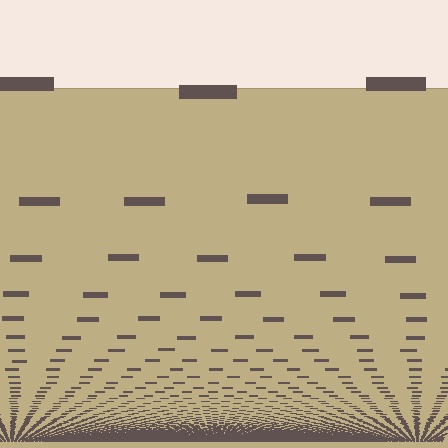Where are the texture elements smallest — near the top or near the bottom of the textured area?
Near the bottom.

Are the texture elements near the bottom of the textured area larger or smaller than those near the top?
Smaller. The gradient is inverted — elements near the bottom are smaller and denser.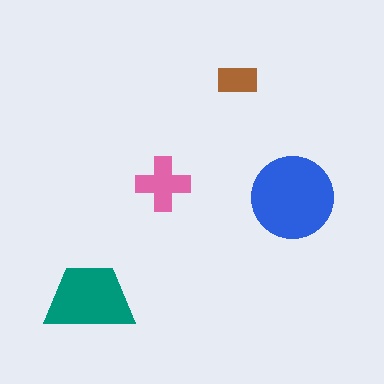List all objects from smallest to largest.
The brown rectangle, the pink cross, the teal trapezoid, the blue circle.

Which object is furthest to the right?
The blue circle is rightmost.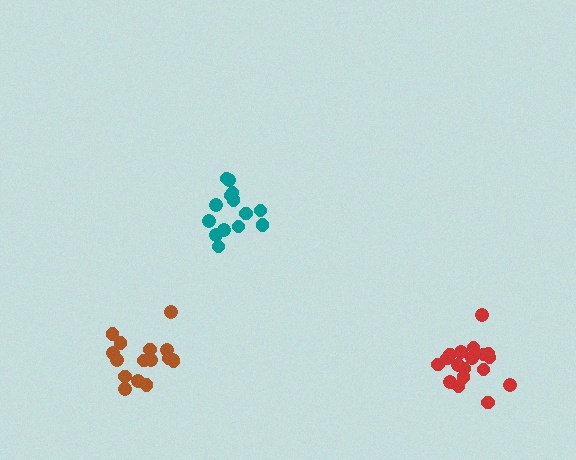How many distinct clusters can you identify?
There are 3 distinct clusters.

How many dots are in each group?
Group 1: 18 dots, Group 2: 14 dots, Group 3: 16 dots (48 total).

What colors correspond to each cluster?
The clusters are colored: red, teal, brown.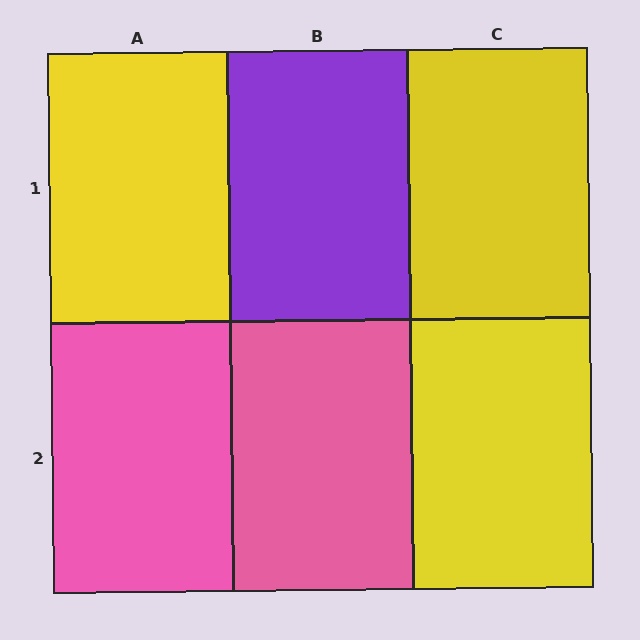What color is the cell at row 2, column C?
Yellow.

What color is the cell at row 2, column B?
Pink.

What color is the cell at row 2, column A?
Pink.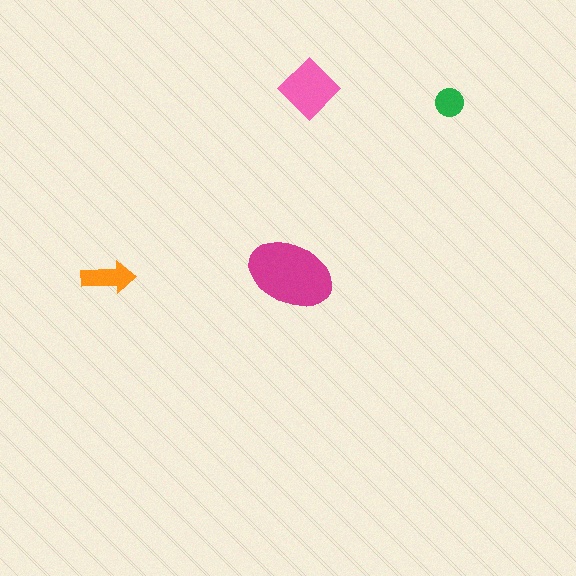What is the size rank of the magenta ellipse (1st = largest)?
1st.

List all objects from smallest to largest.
The green circle, the orange arrow, the pink diamond, the magenta ellipse.